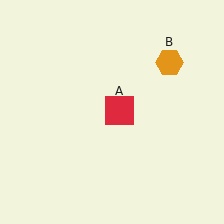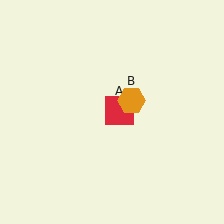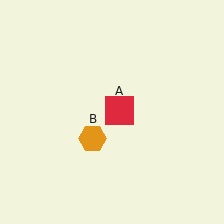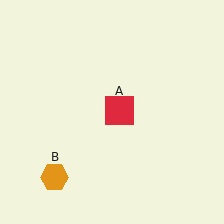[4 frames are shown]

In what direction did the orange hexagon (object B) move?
The orange hexagon (object B) moved down and to the left.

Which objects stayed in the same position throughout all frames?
Red square (object A) remained stationary.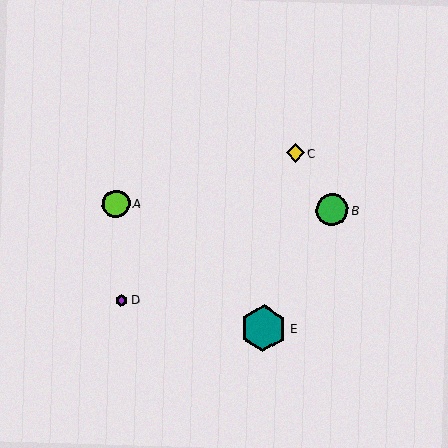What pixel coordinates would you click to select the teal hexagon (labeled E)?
Click at (263, 329) to select the teal hexagon E.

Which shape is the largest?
The teal hexagon (labeled E) is the largest.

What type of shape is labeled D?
Shape D is a purple hexagon.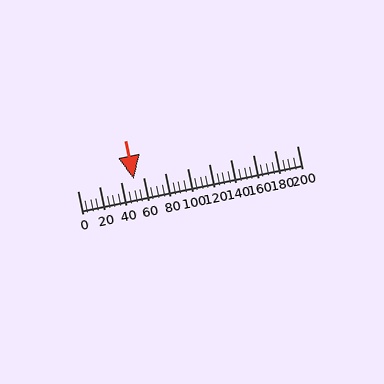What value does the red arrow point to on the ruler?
The red arrow points to approximately 51.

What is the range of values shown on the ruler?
The ruler shows values from 0 to 200.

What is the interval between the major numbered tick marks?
The major tick marks are spaced 20 units apart.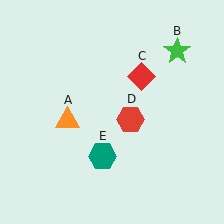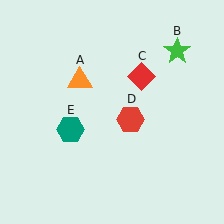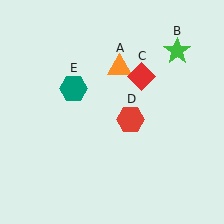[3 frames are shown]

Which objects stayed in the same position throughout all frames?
Green star (object B) and red diamond (object C) and red hexagon (object D) remained stationary.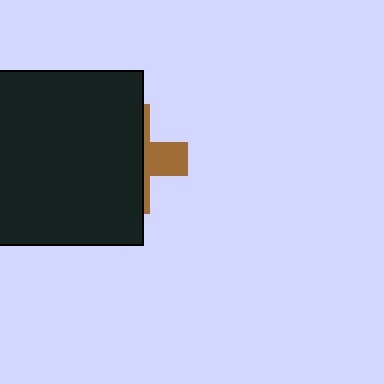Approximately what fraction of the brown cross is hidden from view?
Roughly 69% of the brown cross is hidden behind the black rectangle.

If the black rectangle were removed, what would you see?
You would see the complete brown cross.